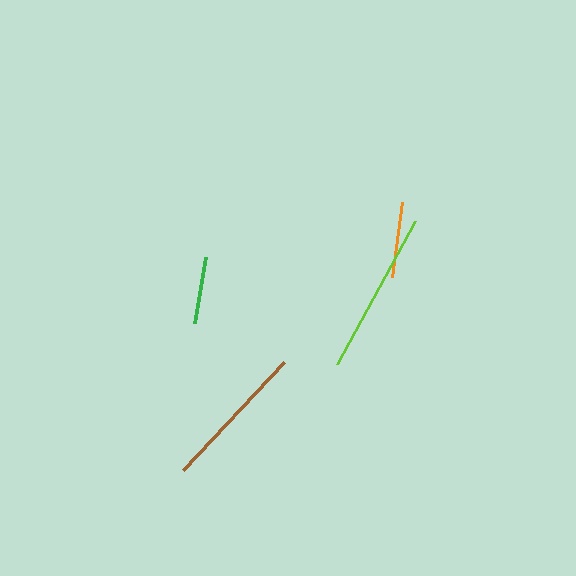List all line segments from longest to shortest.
From longest to shortest: lime, brown, orange, green.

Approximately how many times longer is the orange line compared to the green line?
The orange line is approximately 1.1 times the length of the green line.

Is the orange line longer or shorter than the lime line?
The lime line is longer than the orange line.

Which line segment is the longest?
The lime line is the longest at approximately 163 pixels.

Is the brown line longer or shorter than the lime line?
The lime line is longer than the brown line.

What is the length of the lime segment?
The lime segment is approximately 163 pixels long.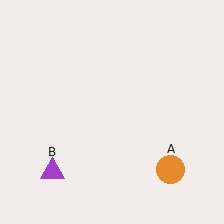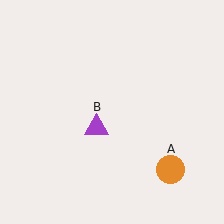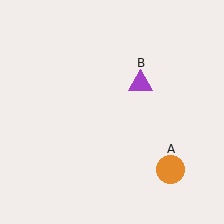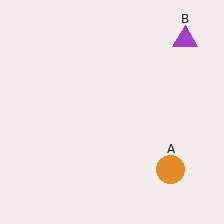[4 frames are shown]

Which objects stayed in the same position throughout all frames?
Orange circle (object A) remained stationary.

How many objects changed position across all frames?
1 object changed position: purple triangle (object B).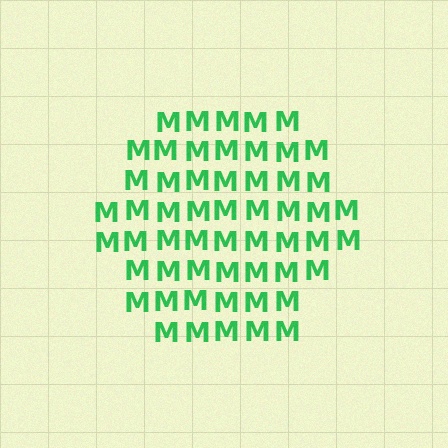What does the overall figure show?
The overall figure shows a hexagon.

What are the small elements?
The small elements are letter M's.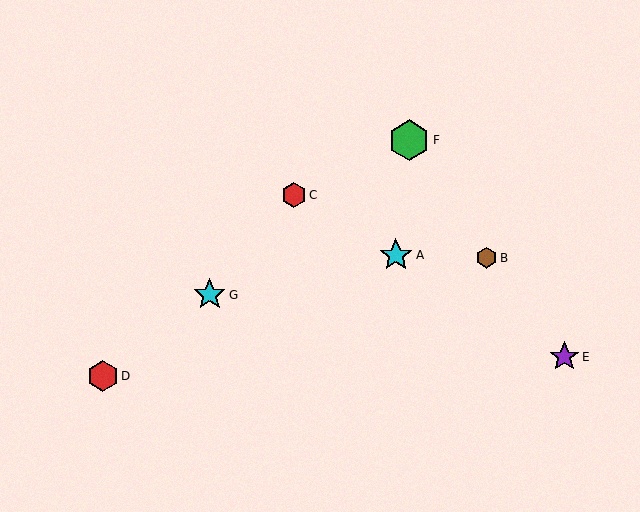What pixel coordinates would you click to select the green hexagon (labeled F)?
Click at (409, 140) to select the green hexagon F.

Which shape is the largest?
The green hexagon (labeled F) is the largest.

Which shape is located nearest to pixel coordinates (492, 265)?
The brown hexagon (labeled B) at (487, 258) is nearest to that location.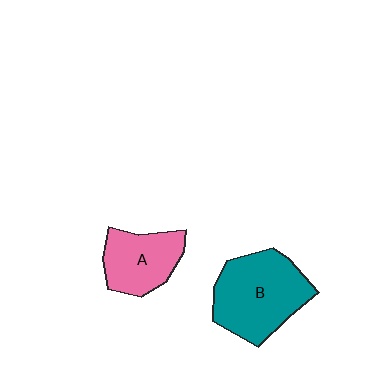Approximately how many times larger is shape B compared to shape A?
Approximately 1.5 times.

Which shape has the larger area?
Shape B (teal).